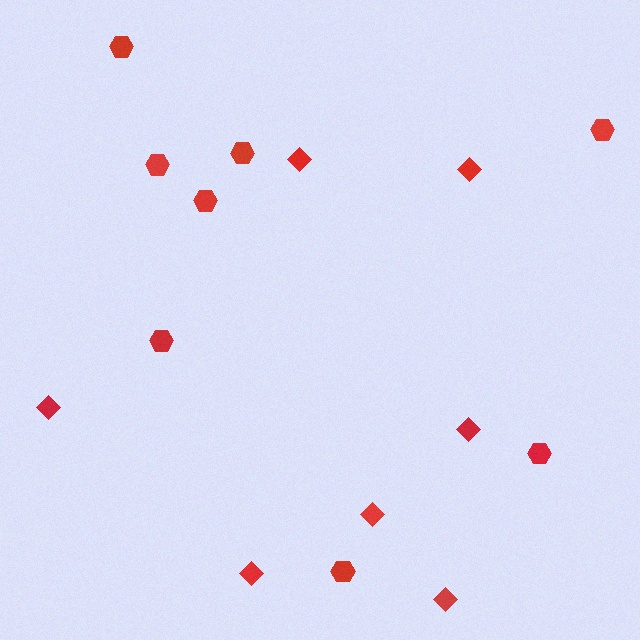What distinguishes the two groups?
There are 2 groups: one group of hexagons (8) and one group of diamonds (7).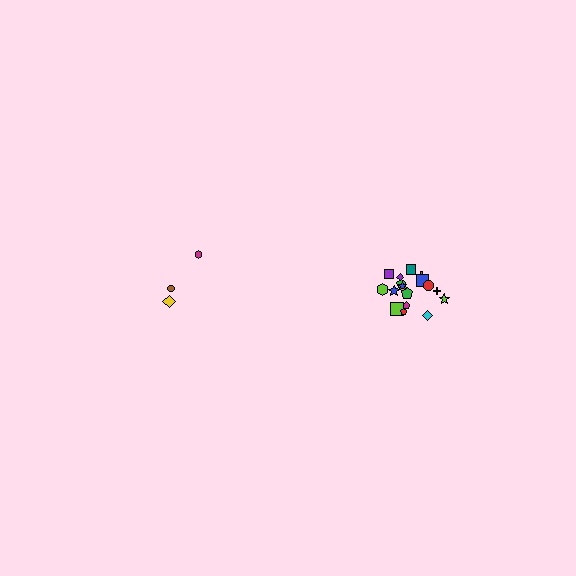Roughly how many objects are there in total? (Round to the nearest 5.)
Roughly 20 objects in total.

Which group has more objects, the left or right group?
The right group.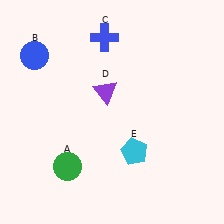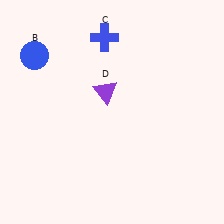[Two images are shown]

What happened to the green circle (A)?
The green circle (A) was removed in Image 2. It was in the bottom-left area of Image 1.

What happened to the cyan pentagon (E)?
The cyan pentagon (E) was removed in Image 2. It was in the bottom-right area of Image 1.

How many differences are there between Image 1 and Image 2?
There are 2 differences between the two images.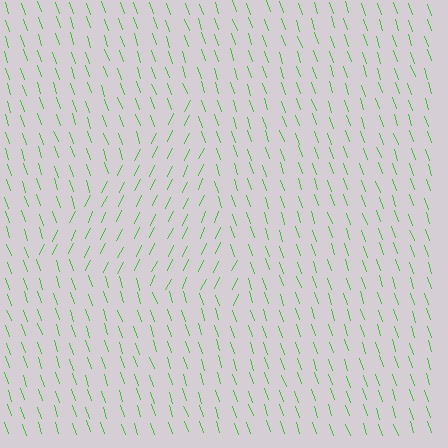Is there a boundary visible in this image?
Yes, there is a texture boundary formed by a change in line orientation.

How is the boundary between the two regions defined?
The boundary is defined purely by a change in line orientation (approximately 45 degrees difference). All lines are the same color and thickness.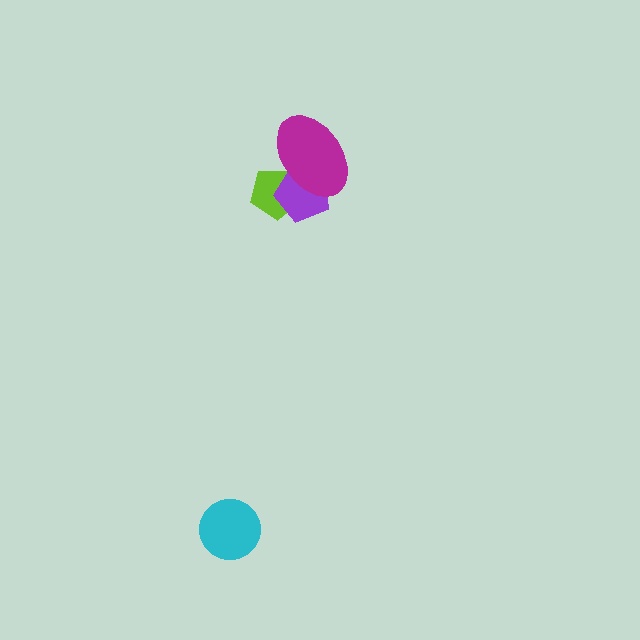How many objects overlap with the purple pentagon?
2 objects overlap with the purple pentagon.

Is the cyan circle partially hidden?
No, no other shape covers it.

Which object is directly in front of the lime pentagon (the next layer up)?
The purple pentagon is directly in front of the lime pentagon.